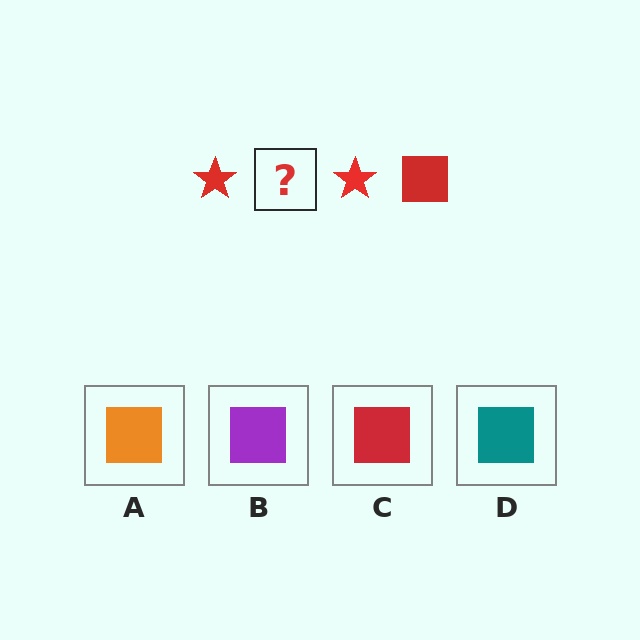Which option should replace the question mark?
Option C.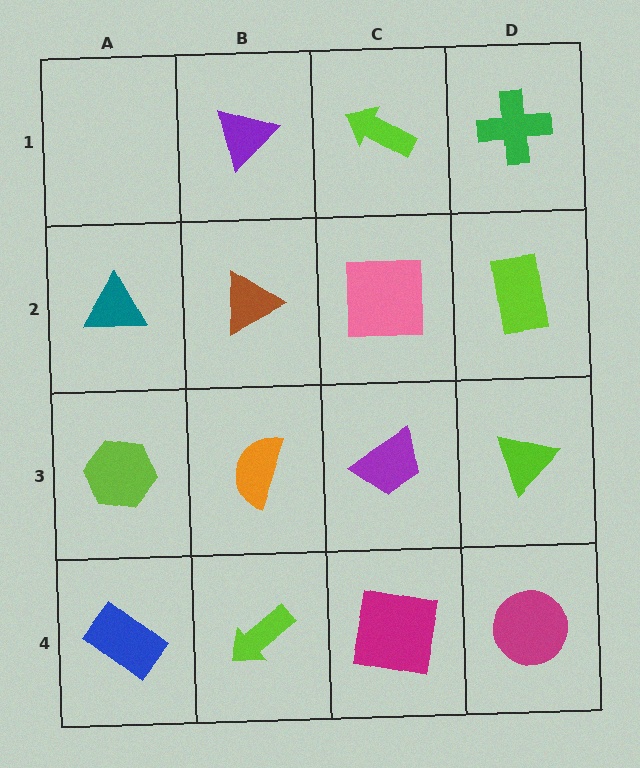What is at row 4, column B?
A lime arrow.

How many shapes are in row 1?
3 shapes.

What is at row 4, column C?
A magenta square.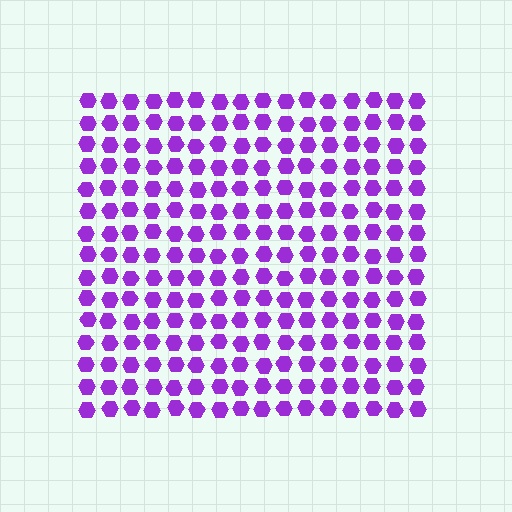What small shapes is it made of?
It is made of small hexagons.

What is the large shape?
The large shape is a square.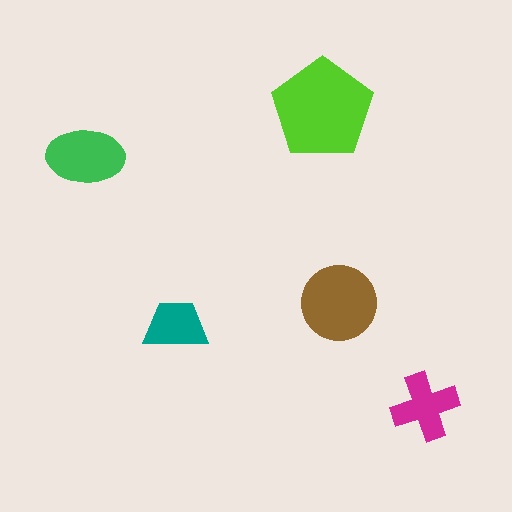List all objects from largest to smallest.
The lime pentagon, the brown circle, the green ellipse, the magenta cross, the teal trapezoid.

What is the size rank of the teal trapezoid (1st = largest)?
5th.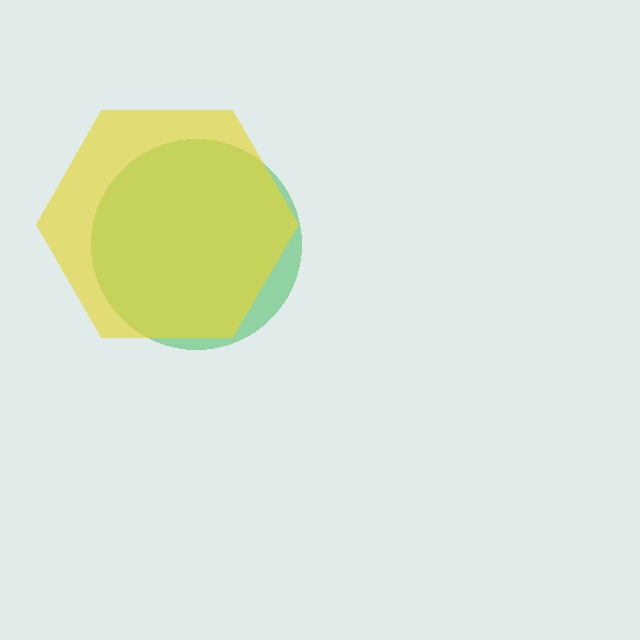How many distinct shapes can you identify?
There are 2 distinct shapes: a green circle, a yellow hexagon.